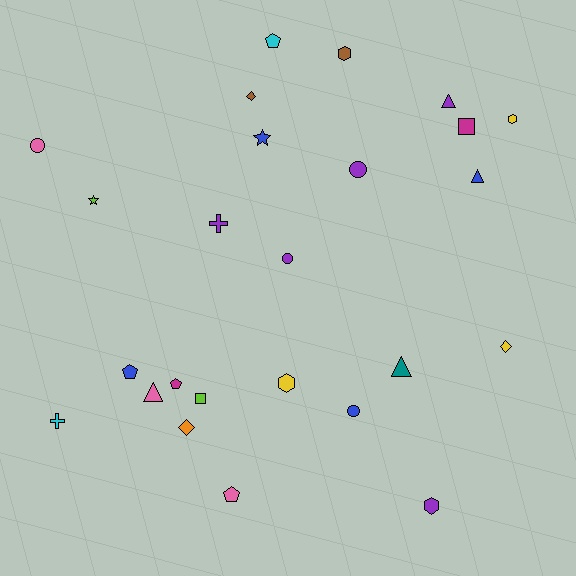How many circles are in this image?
There are 4 circles.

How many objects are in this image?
There are 25 objects.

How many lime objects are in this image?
There are 2 lime objects.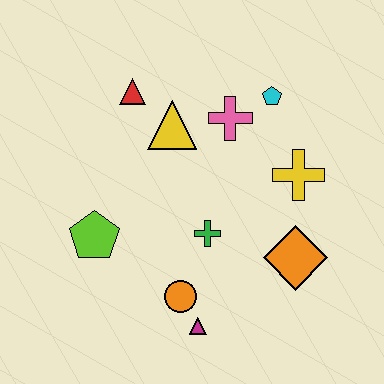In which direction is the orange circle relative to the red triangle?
The orange circle is below the red triangle.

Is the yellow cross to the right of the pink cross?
Yes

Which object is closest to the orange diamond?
The yellow cross is closest to the orange diamond.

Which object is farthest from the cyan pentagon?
The magenta triangle is farthest from the cyan pentagon.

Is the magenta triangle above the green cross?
No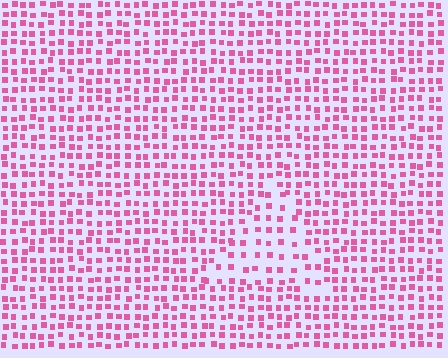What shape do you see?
I see a triangle.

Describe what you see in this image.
The image contains small pink elements arranged at two different densities. A triangle-shaped region is visible where the elements are less densely packed than the surrounding area.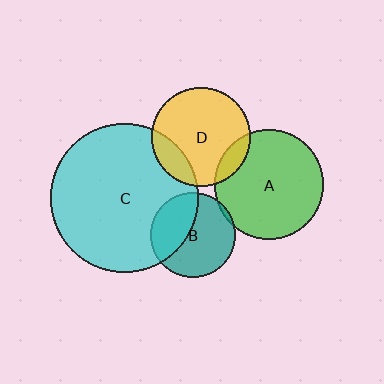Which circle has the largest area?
Circle C (cyan).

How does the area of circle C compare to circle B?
Approximately 3.1 times.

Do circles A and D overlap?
Yes.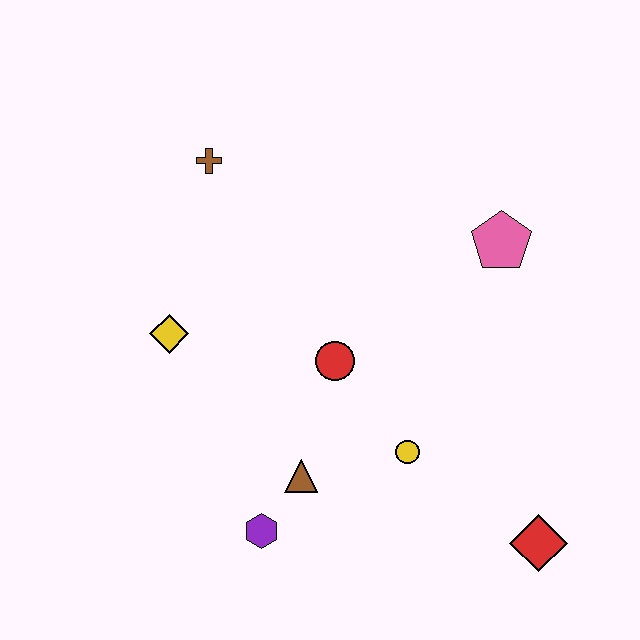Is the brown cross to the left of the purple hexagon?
Yes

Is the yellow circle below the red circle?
Yes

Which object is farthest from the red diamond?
The brown cross is farthest from the red diamond.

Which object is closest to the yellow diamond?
The red circle is closest to the yellow diamond.